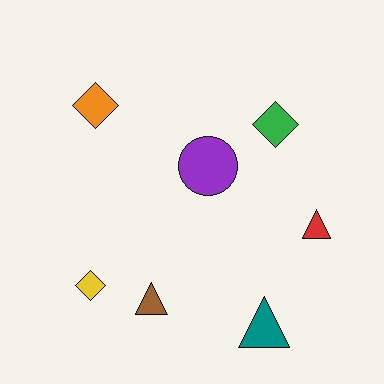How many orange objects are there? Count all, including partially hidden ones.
There is 1 orange object.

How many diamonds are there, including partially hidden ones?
There are 3 diamonds.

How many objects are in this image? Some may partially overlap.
There are 7 objects.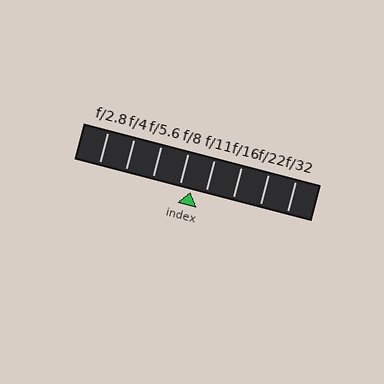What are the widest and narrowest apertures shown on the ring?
The widest aperture shown is f/2.8 and the narrowest is f/32.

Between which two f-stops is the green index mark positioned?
The index mark is between f/8 and f/11.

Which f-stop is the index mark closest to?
The index mark is closest to f/8.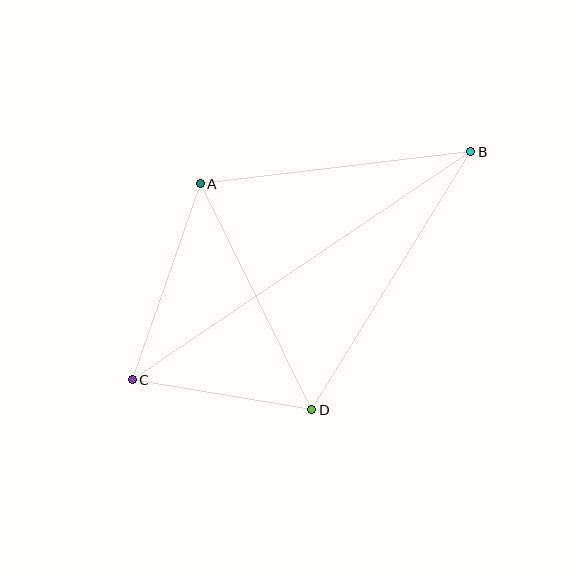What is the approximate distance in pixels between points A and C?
The distance between A and C is approximately 208 pixels.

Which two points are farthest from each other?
Points B and C are farthest from each other.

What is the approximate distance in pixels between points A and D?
The distance between A and D is approximately 252 pixels.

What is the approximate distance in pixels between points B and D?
The distance between B and D is approximately 303 pixels.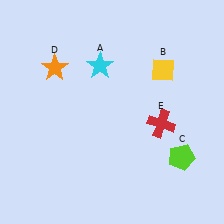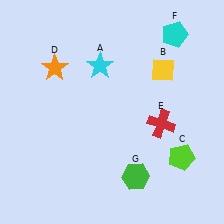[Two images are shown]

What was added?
A cyan pentagon (F), a green hexagon (G) were added in Image 2.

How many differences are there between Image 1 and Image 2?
There are 2 differences between the two images.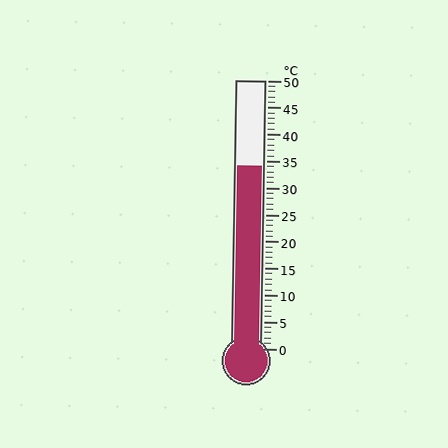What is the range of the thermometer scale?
The thermometer scale ranges from 0°C to 50°C.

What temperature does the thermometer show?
The thermometer shows approximately 34°C.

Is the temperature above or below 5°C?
The temperature is above 5°C.